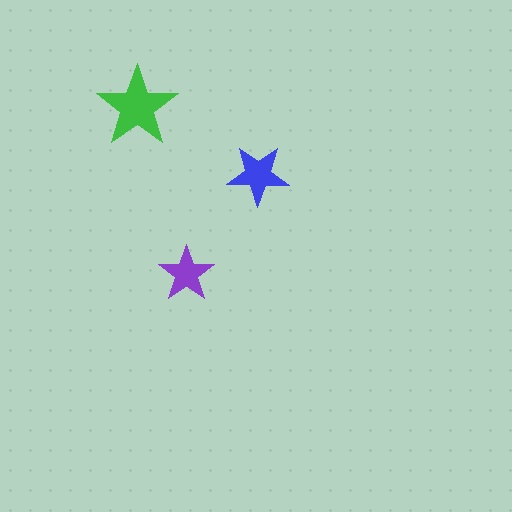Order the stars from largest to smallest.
the green one, the blue one, the purple one.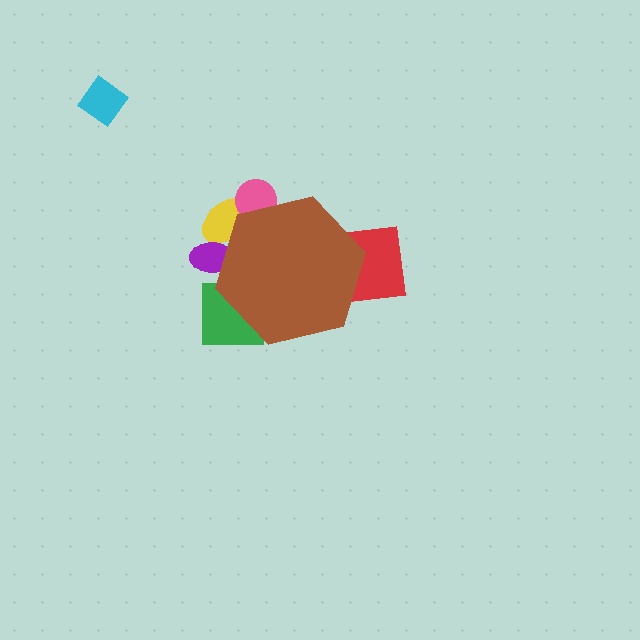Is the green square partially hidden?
Yes, the green square is partially hidden behind the brown hexagon.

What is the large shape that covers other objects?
A brown hexagon.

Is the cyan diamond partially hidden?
No, the cyan diamond is fully visible.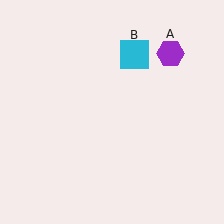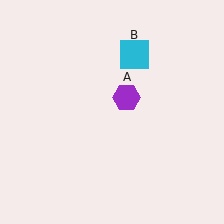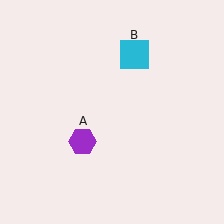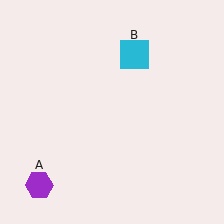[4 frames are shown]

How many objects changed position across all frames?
1 object changed position: purple hexagon (object A).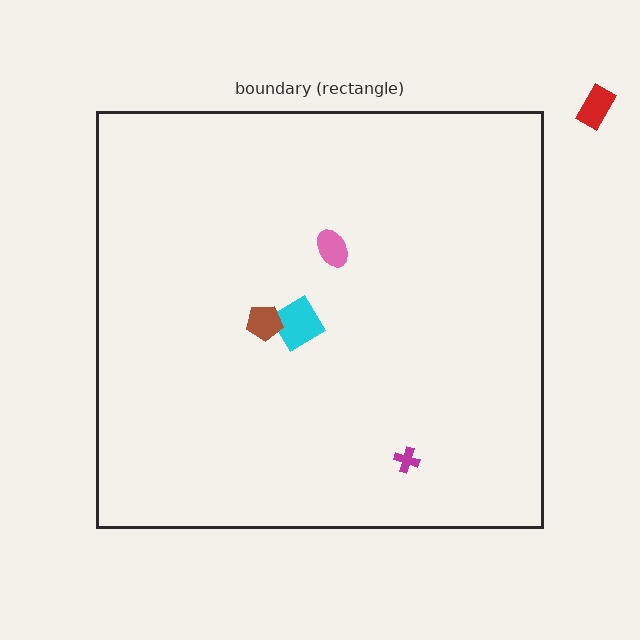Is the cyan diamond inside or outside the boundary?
Inside.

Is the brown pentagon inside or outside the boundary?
Inside.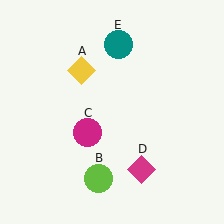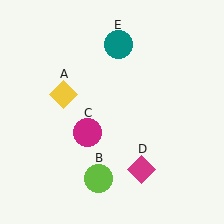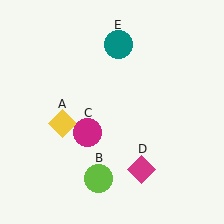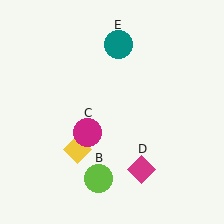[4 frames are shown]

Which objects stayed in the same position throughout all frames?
Lime circle (object B) and magenta circle (object C) and magenta diamond (object D) and teal circle (object E) remained stationary.